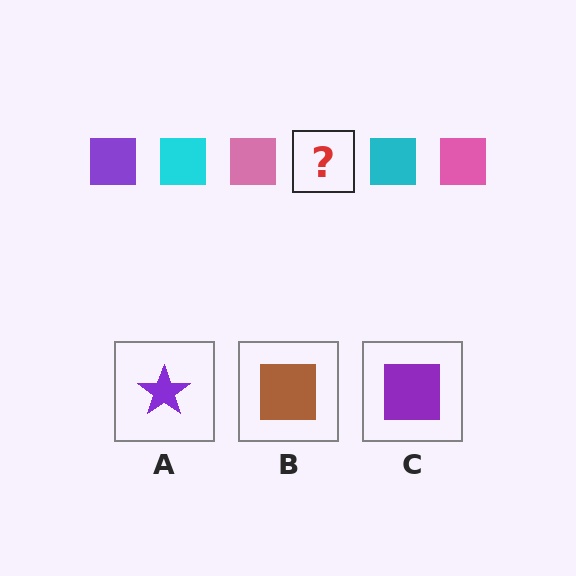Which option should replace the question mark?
Option C.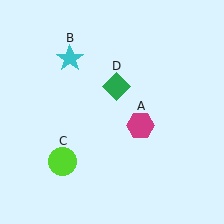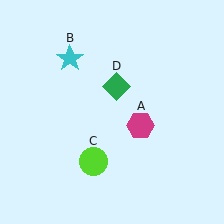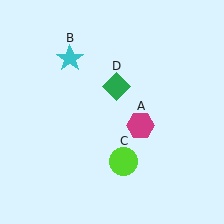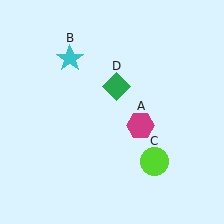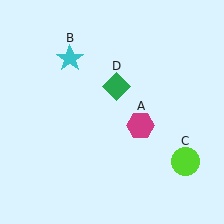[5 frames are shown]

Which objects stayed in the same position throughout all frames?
Magenta hexagon (object A) and cyan star (object B) and green diamond (object D) remained stationary.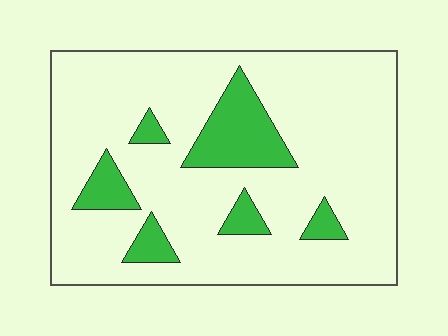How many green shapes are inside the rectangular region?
6.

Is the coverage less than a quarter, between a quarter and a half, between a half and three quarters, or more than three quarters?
Less than a quarter.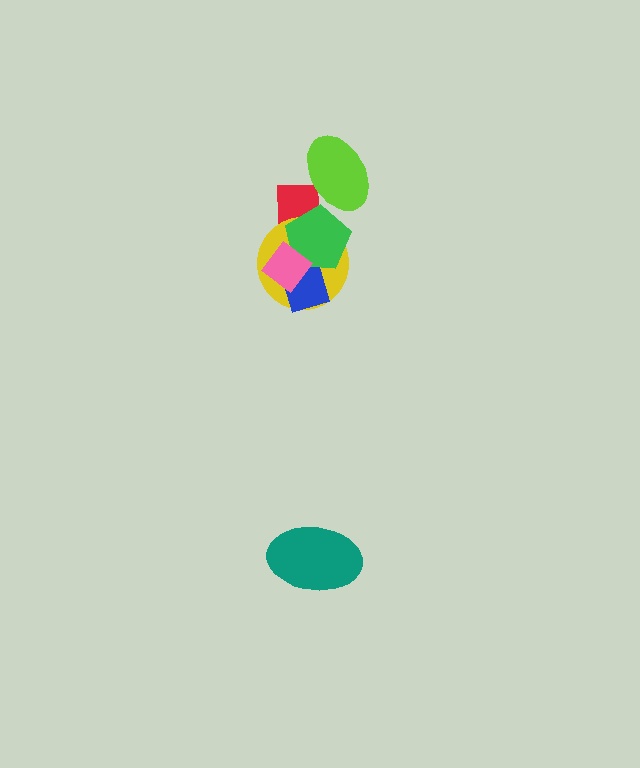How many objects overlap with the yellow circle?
4 objects overlap with the yellow circle.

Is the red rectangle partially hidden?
Yes, it is partially covered by another shape.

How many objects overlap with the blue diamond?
3 objects overlap with the blue diamond.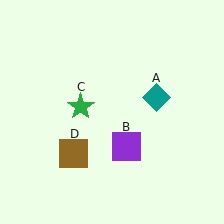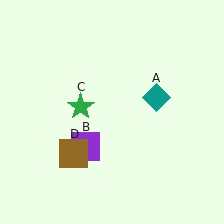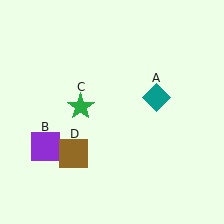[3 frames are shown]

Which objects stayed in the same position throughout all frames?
Teal diamond (object A) and green star (object C) and brown square (object D) remained stationary.